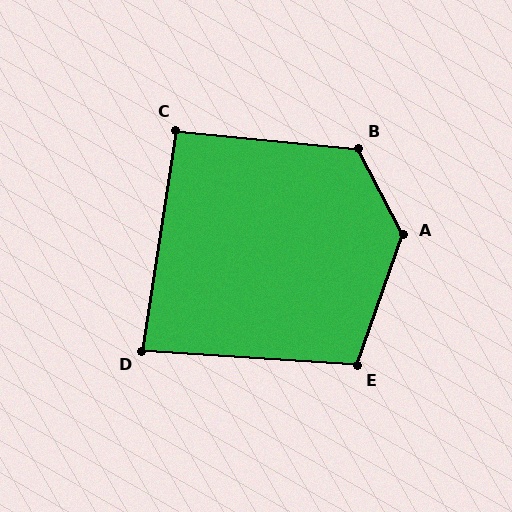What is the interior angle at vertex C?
Approximately 93 degrees (approximately right).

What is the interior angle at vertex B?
Approximately 123 degrees (obtuse).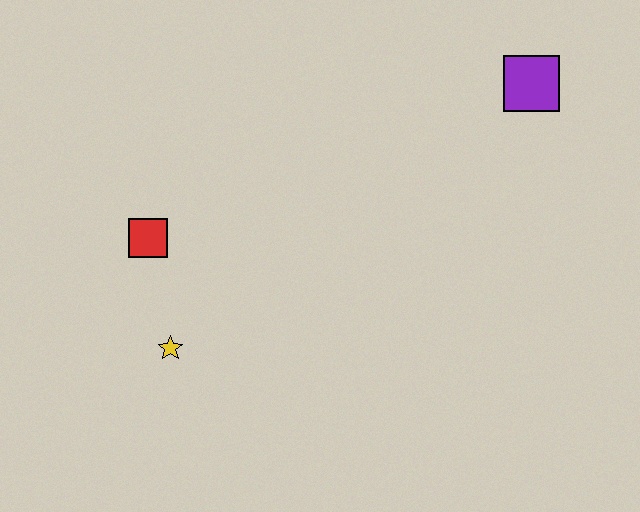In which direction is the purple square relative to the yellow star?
The purple square is to the right of the yellow star.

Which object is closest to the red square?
The yellow star is closest to the red square.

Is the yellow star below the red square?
Yes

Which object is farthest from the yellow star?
The purple square is farthest from the yellow star.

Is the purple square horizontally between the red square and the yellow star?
No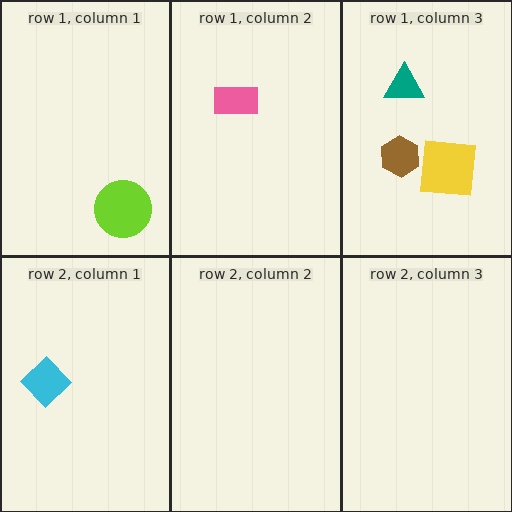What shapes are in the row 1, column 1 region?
The lime circle.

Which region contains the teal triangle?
The row 1, column 3 region.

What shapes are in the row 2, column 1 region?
The cyan diamond.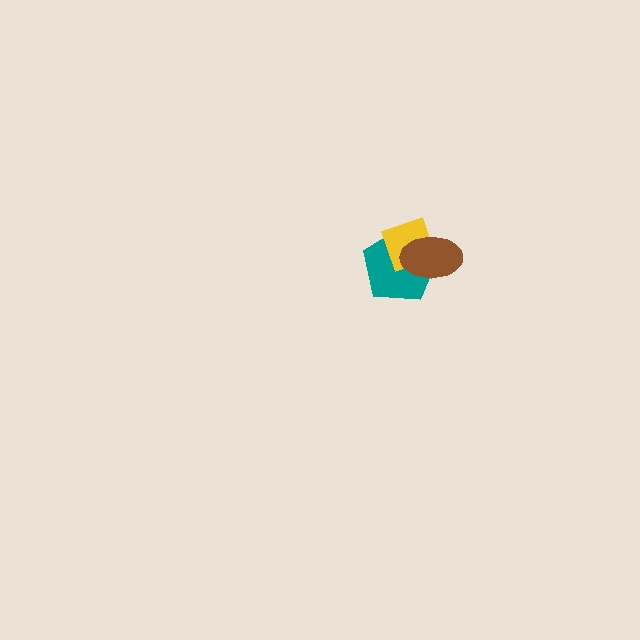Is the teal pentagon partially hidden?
Yes, it is partially covered by another shape.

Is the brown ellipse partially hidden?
No, no other shape covers it.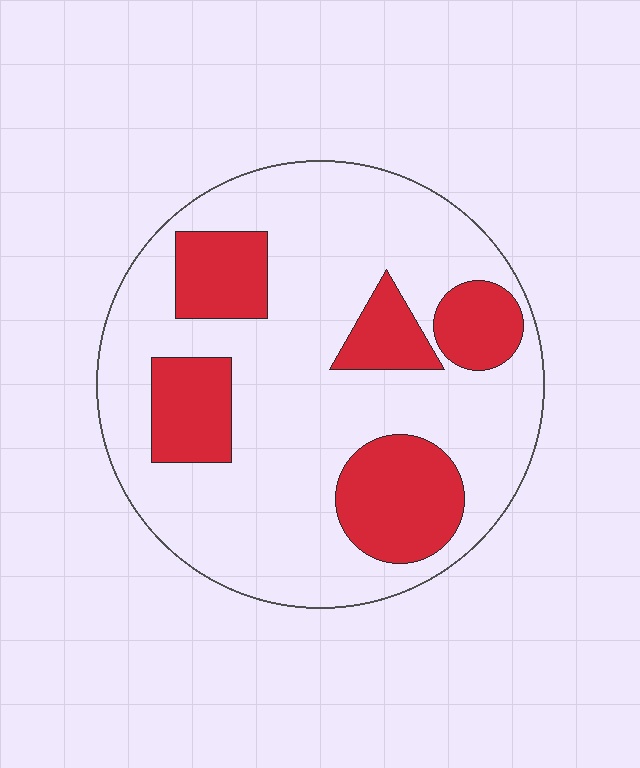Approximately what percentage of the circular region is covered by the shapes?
Approximately 25%.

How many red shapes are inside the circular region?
5.